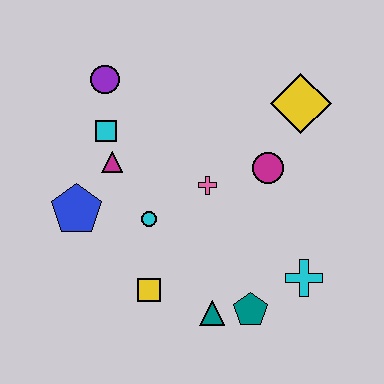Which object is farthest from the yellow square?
The yellow diamond is farthest from the yellow square.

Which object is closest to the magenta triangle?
The cyan square is closest to the magenta triangle.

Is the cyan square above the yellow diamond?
No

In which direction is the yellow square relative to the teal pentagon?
The yellow square is to the left of the teal pentagon.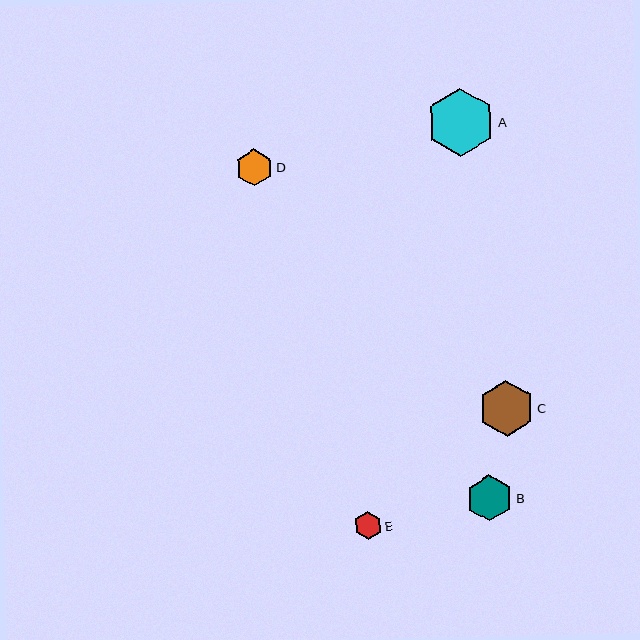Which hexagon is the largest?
Hexagon A is the largest with a size of approximately 68 pixels.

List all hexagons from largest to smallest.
From largest to smallest: A, C, B, D, E.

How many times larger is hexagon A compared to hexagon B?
Hexagon A is approximately 1.5 times the size of hexagon B.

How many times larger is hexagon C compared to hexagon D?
Hexagon C is approximately 1.5 times the size of hexagon D.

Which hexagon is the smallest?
Hexagon E is the smallest with a size of approximately 28 pixels.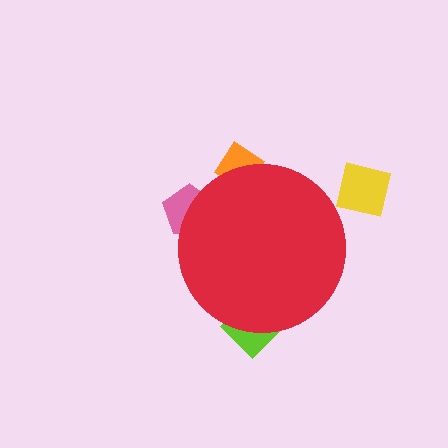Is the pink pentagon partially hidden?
Yes, the pink pentagon is partially hidden behind the red circle.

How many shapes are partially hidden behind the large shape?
3 shapes are partially hidden.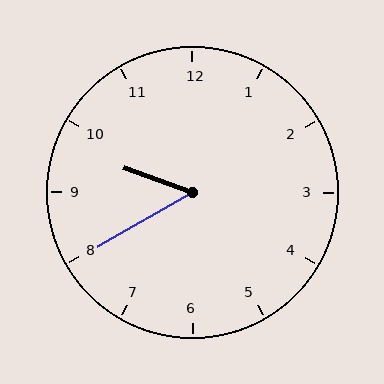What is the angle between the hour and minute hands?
Approximately 50 degrees.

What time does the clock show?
9:40.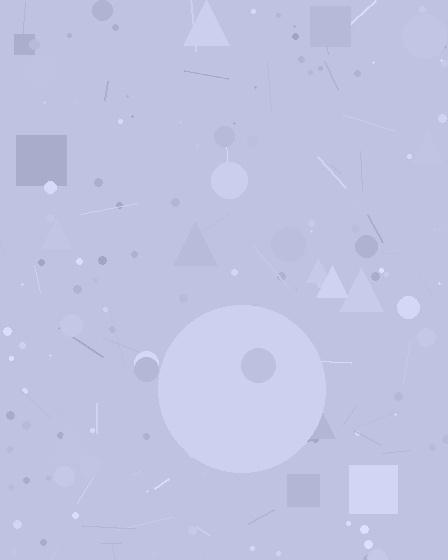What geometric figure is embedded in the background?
A circle is embedded in the background.